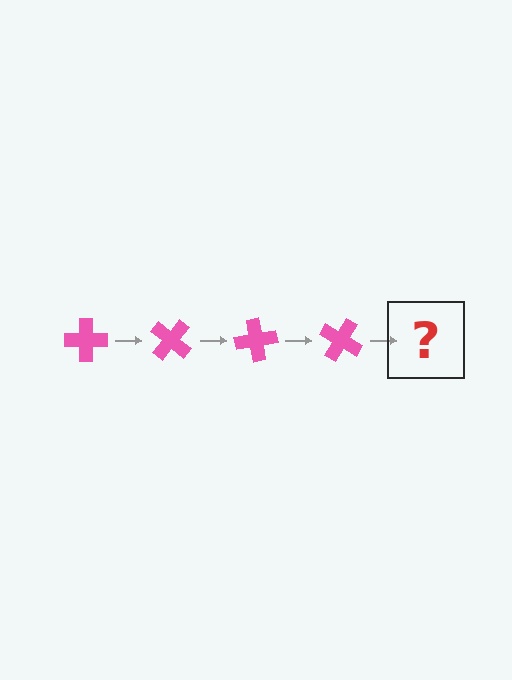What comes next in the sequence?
The next element should be a pink cross rotated 160 degrees.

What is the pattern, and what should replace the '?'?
The pattern is that the cross rotates 40 degrees each step. The '?' should be a pink cross rotated 160 degrees.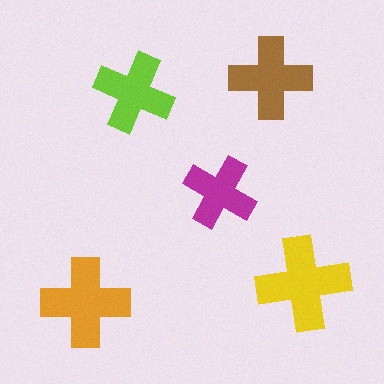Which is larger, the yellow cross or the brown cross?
The yellow one.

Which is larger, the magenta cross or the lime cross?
The lime one.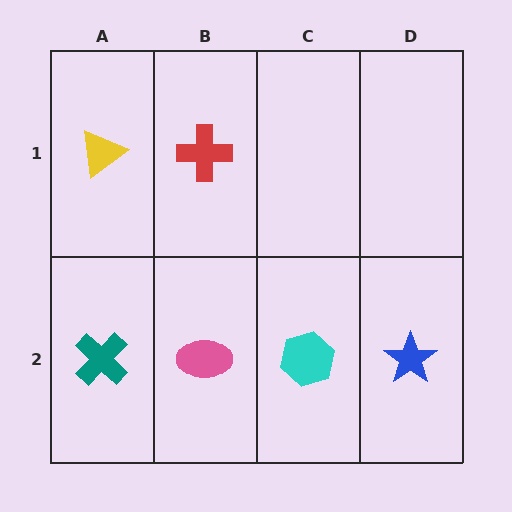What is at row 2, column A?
A teal cross.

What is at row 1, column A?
A yellow triangle.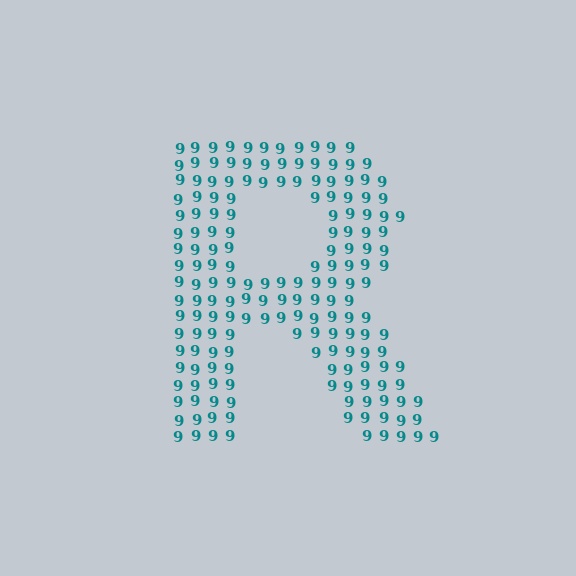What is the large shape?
The large shape is the letter R.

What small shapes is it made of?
It is made of small digit 9's.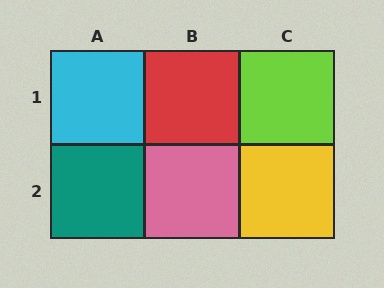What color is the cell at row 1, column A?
Cyan.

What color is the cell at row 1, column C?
Lime.